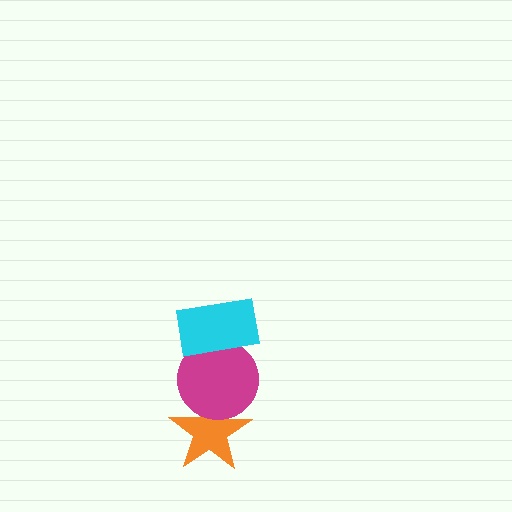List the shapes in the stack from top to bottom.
From top to bottom: the cyan rectangle, the magenta circle, the orange star.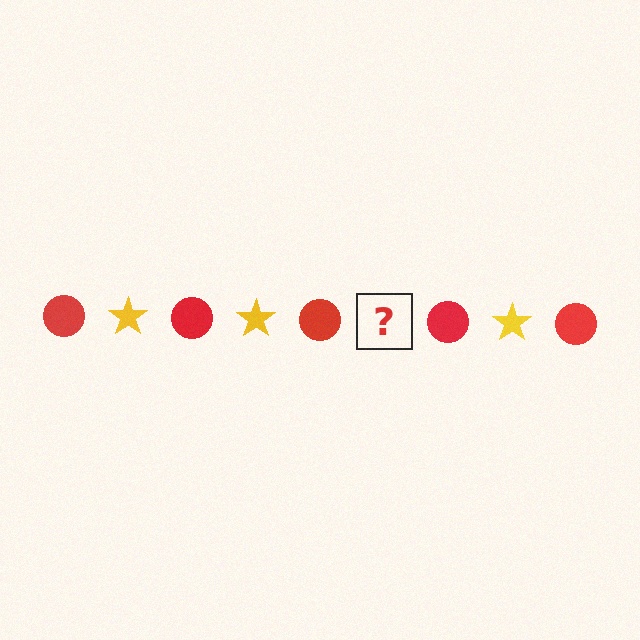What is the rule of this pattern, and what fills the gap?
The rule is that the pattern alternates between red circle and yellow star. The gap should be filled with a yellow star.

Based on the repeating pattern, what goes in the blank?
The blank should be a yellow star.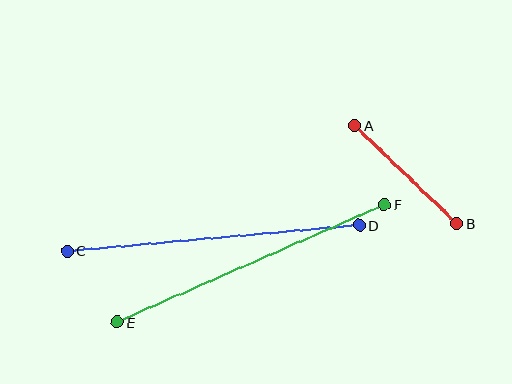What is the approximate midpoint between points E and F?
The midpoint is at approximately (251, 263) pixels.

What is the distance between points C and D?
The distance is approximately 293 pixels.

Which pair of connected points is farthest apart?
Points C and D are farthest apart.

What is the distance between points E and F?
The distance is approximately 292 pixels.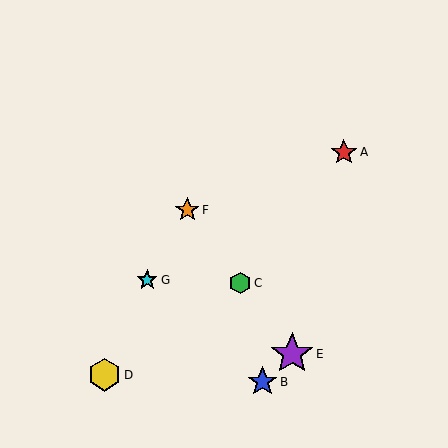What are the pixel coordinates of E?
Object E is at (292, 354).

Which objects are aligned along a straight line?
Objects C, E, F are aligned along a straight line.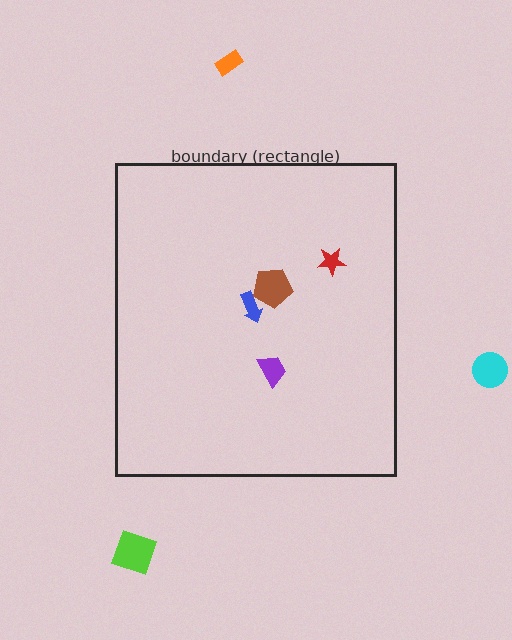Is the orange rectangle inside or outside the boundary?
Outside.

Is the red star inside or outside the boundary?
Inside.